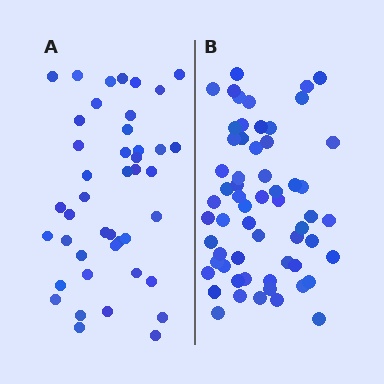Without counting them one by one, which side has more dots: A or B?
Region B (the right region) has more dots.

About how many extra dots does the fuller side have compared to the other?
Region B has approximately 15 more dots than region A.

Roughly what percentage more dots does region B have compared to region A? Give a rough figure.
About 40% more.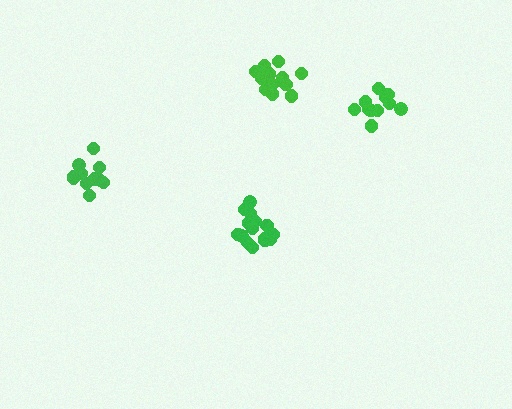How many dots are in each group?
Group 1: 16 dots, Group 2: 11 dots, Group 3: 12 dots, Group 4: 11 dots (50 total).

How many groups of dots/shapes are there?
There are 4 groups.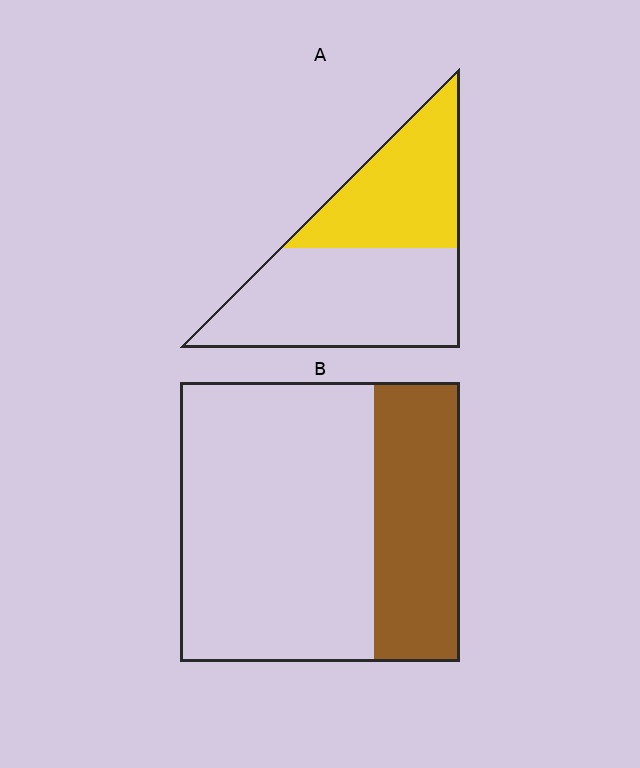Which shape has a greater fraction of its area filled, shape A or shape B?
Shape A.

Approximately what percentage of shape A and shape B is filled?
A is approximately 40% and B is approximately 30%.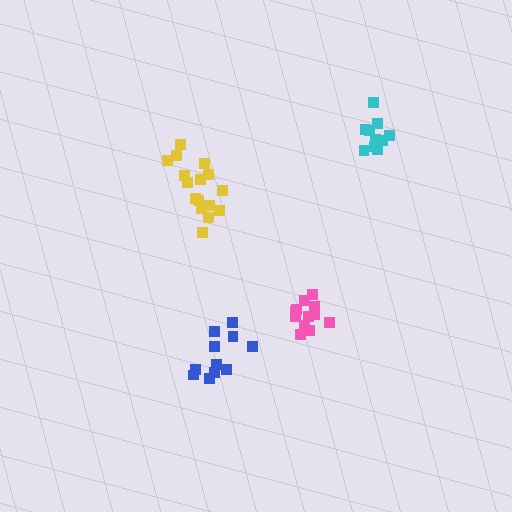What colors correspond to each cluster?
The clusters are colored: yellow, pink, cyan, blue.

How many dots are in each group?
Group 1: 16 dots, Group 2: 12 dots, Group 3: 10 dots, Group 4: 11 dots (49 total).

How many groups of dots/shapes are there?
There are 4 groups.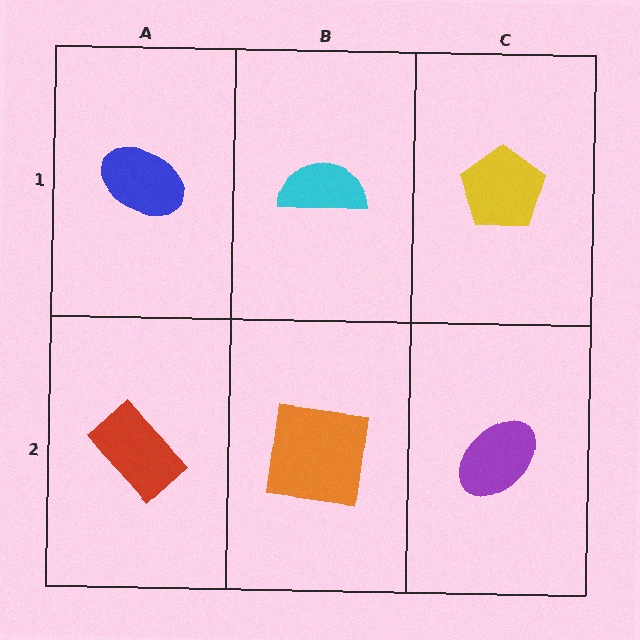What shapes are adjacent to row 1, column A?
A red rectangle (row 2, column A), a cyan semicircle (row 1, column B).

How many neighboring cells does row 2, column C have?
2.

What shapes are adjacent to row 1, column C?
A purple ellipse (row 2, column C), a cyan semicircle (row 1, column B).